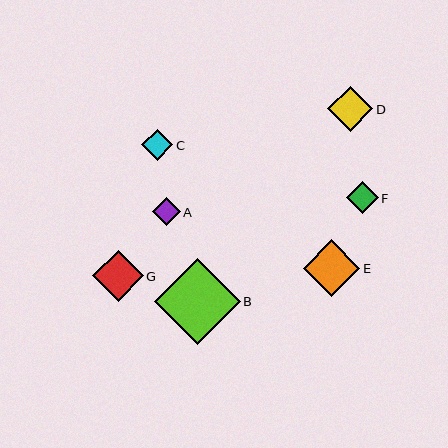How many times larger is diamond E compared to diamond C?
Diamond E is approximately 1.8 times the size of diamond C.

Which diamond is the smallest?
Diamond A is the smallest with a size of approximately 27 pixels.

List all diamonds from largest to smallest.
From largest to smallest: B, E, G, D, F, C, A.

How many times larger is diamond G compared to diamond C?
Diamond G is approximately 1.6 times the size of diamond C.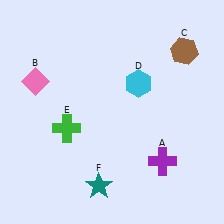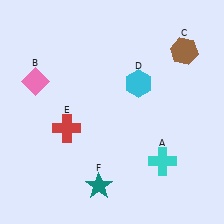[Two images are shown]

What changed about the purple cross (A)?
In Image 1, A is purple. In Image 2, it changed to cyan.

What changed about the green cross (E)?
In Image 1, E is green. In Image 2, it changed to red.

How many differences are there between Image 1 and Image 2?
There are 2 differences between the two images.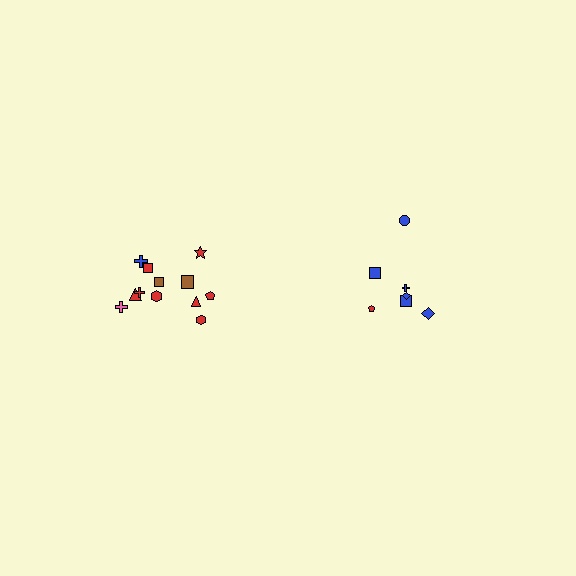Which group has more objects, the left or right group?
The left group.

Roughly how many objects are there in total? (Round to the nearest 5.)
Roughly 20 objects in total.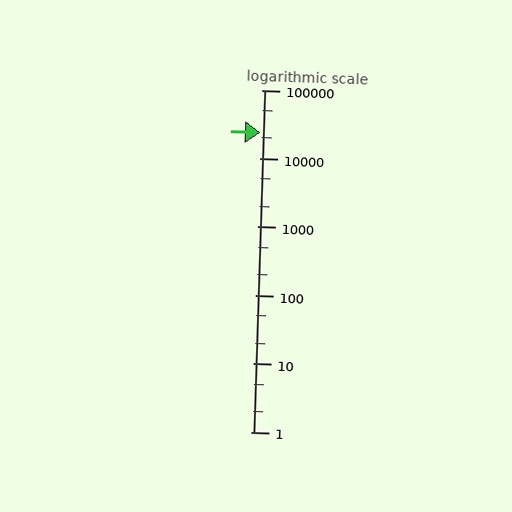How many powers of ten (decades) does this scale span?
The scale spans 5 decades, from 1 to 100000.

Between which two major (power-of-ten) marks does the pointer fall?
The pointer is between 10000 and 100000.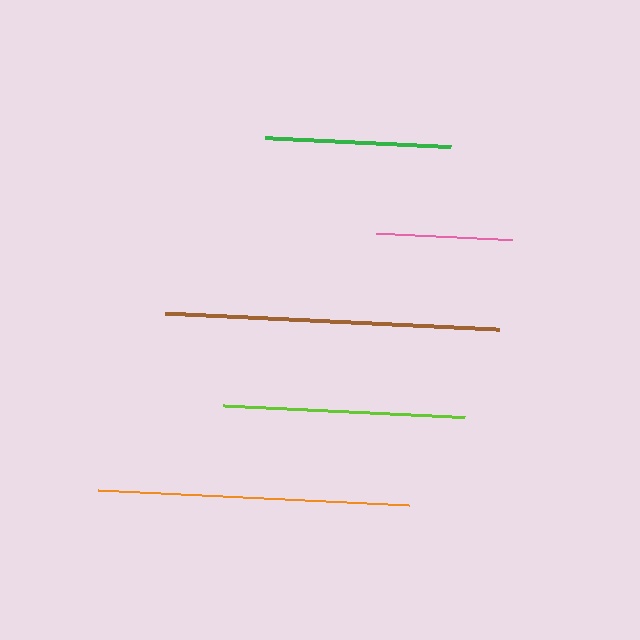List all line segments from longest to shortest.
From longest to shortest: brown, orange, lime, green, pink.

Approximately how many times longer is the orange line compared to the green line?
The orange line is approximately 1.7 times the length of the green line.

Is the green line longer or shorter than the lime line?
The lime line is longer than the green line.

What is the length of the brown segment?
The brown segment is approximately 333 pixels long.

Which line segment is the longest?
The brown line is the longest at approximately 333 pixels.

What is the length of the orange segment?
The orange segment is approximately 312 pixels long.